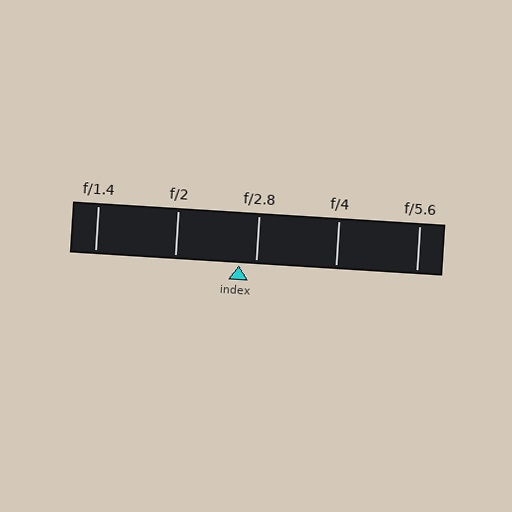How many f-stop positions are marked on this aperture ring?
There are 5 f-stop positions marked.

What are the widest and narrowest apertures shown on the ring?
The widest aperture shown is f/1.4 and the narrowest is f/5.6.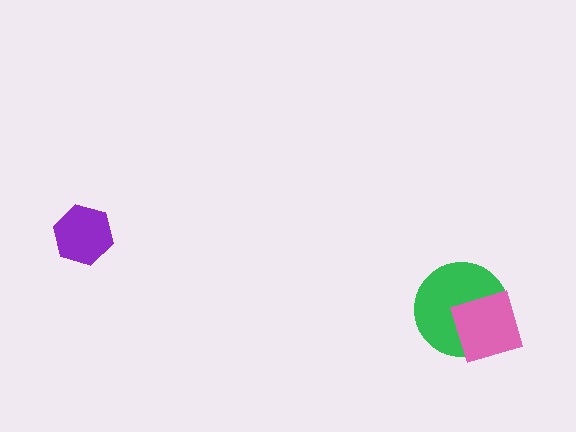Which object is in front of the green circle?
The pink diamond is in front of the green circle.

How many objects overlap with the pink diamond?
1 object overlaps with the pink diamond.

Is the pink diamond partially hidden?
No, no other shape covers it.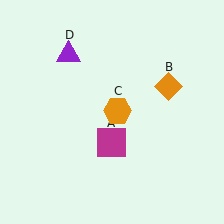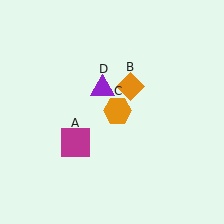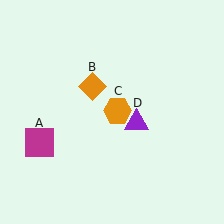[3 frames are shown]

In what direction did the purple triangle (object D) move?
The purple triangle (object D) moved down and to the right.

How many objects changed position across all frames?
3 objects changed position: magenta square (object A), orange diamond (object B), purple triangle (object D).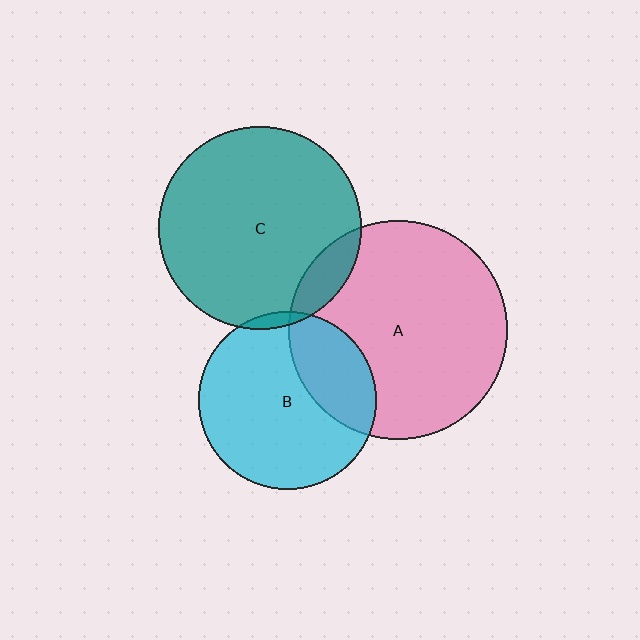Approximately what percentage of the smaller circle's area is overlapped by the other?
Approximately 10%.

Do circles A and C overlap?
Yes.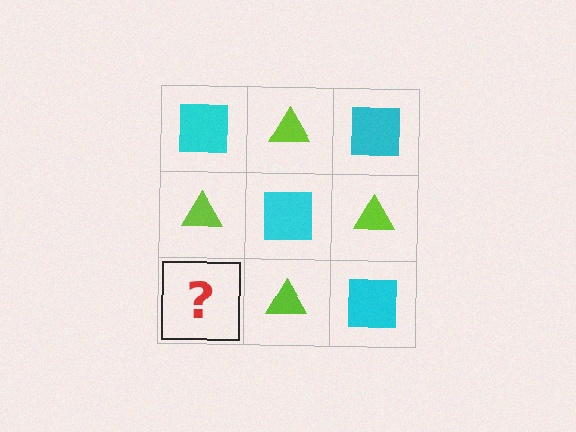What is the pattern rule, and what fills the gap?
The rule is that it alternates cyan square and lime triangle in a checkerboard pattern. The gap should be filled with a cyan square.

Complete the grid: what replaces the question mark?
The question mark should be replaced with a cyan square.